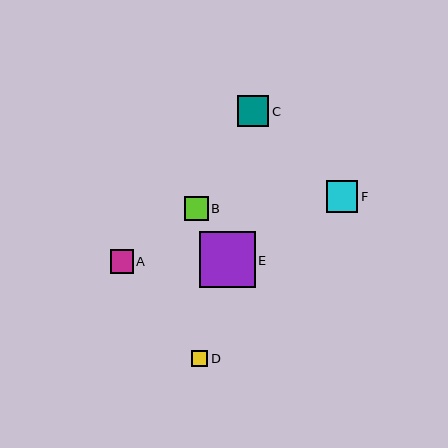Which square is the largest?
Square E is the largest with a size of approximately 56 pixels.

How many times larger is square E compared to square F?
Square E is approximately 1.8 times the size of square F.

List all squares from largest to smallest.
From largest to smallest: E, F, C, B, A, D.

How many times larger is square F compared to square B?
Square F is approximately 1.3 times the size of square B.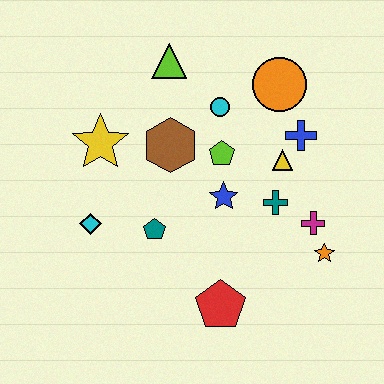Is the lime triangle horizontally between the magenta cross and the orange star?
No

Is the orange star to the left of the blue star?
No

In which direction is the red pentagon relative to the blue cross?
The red pentagon is below the blue cross.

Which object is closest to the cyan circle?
The lime pentagon is closest to the cyan circle.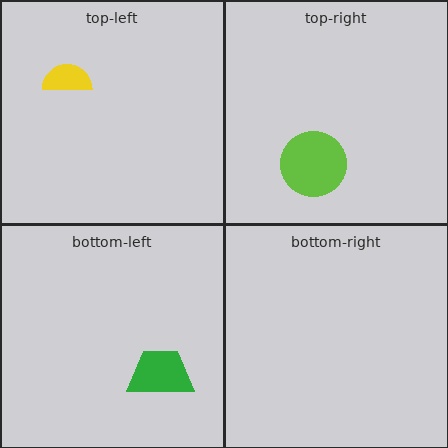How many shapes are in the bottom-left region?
1.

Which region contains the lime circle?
The top-right region.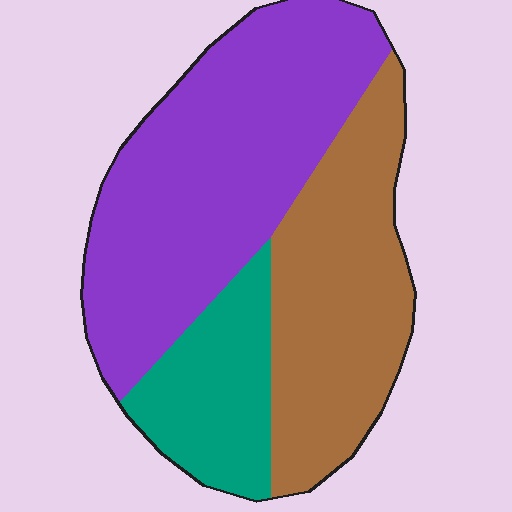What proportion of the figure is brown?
Brown covers around 35% of the figure.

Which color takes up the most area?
Purple, at roughly 50%.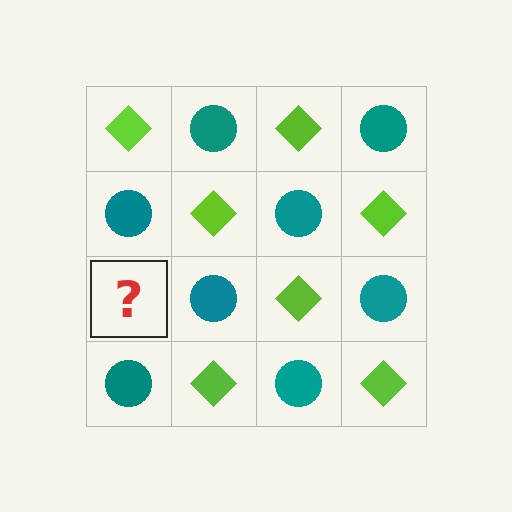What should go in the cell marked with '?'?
The missing cell should contain a lime diamond.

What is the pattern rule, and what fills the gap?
The rule is that it alternates lime diamond and teal circle in a checkerboard pattern. The gap should be filled with a lime diamond.